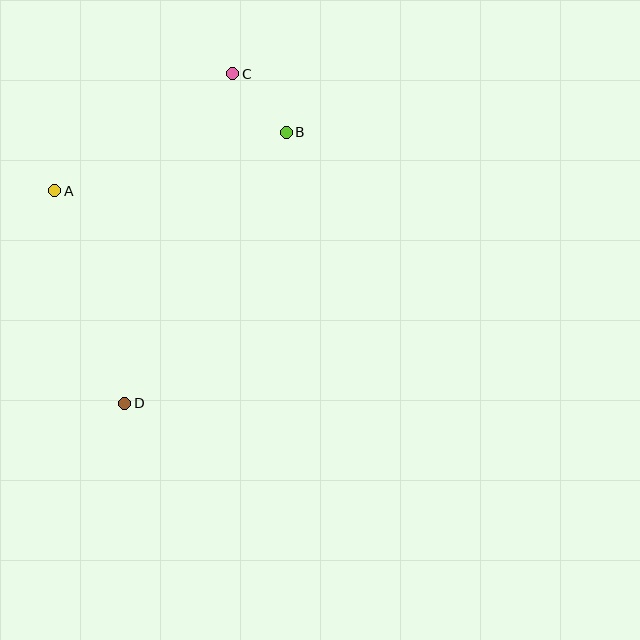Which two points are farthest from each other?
Points C and D are farthest from each other.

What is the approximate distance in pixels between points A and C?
The distance between A and C is approximately 213 pixels.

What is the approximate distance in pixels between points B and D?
The distance between B and D is approximately 315 pixels.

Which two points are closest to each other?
Points B and C are closest to each other.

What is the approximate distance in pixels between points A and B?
The distance between A and B is approximately 239 pixels.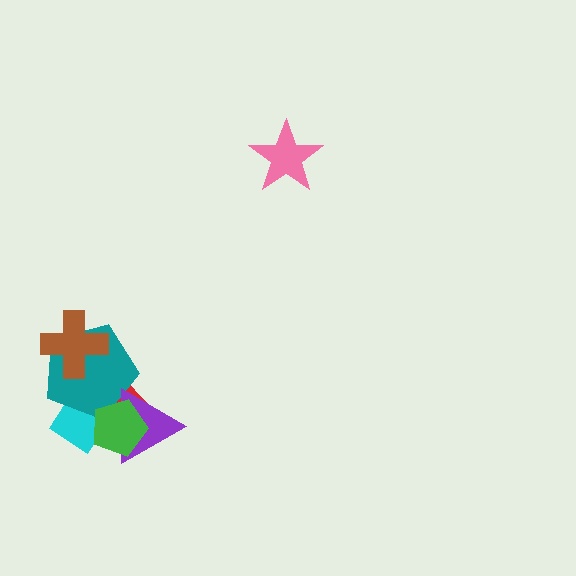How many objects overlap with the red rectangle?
4 objects overlap with the red rectangle.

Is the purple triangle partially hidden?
Yes, it is partially covered by another shape.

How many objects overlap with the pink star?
0 objects overlap with the pink star.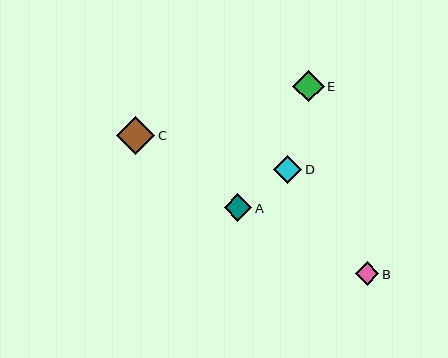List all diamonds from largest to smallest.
From largest to smallest: C, E, D, A, B.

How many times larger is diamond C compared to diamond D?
Diamond C is approximately 1.4 times the size of diamond D.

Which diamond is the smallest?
Diamond B is the smallest with a size of approximately 23 pixels.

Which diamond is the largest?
Diamond C is the largest with a size of approximately 39 pixels.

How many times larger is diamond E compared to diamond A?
Diamond E is approximately 1.1 times the size of diamond A.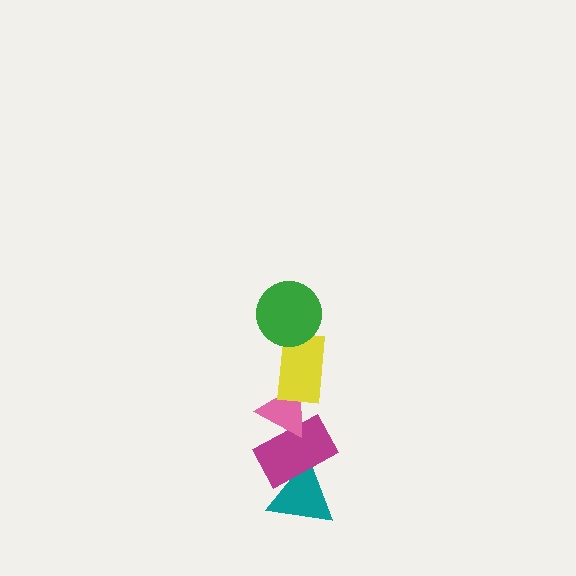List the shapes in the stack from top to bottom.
From top to bottom: the green circle, the yellow rectangle, the pink triangle, the magenta rectangle, the teal triangle.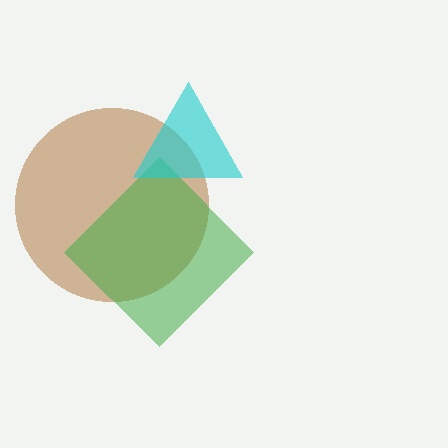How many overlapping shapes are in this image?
There are 3 overlapping shapes in the image.